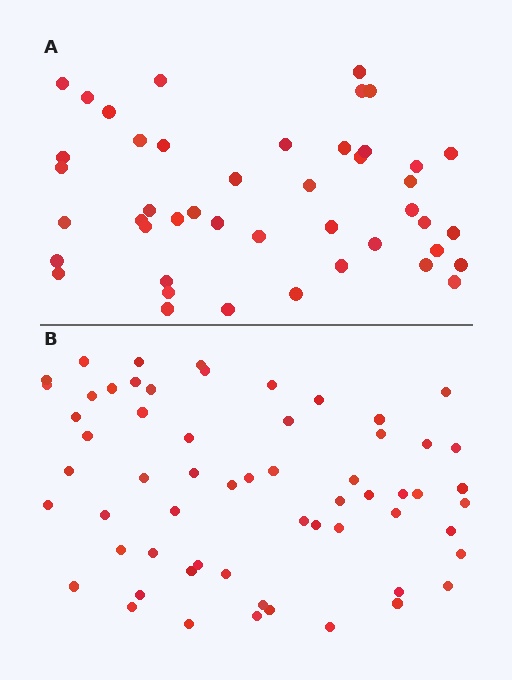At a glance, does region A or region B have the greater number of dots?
Region B (the bottom region) has more dots.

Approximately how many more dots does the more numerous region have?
Region B has approximately 15 more dots than region A.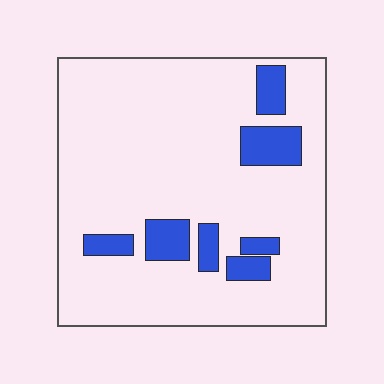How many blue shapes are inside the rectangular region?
7.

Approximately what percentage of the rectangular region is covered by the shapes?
Approximately 15%.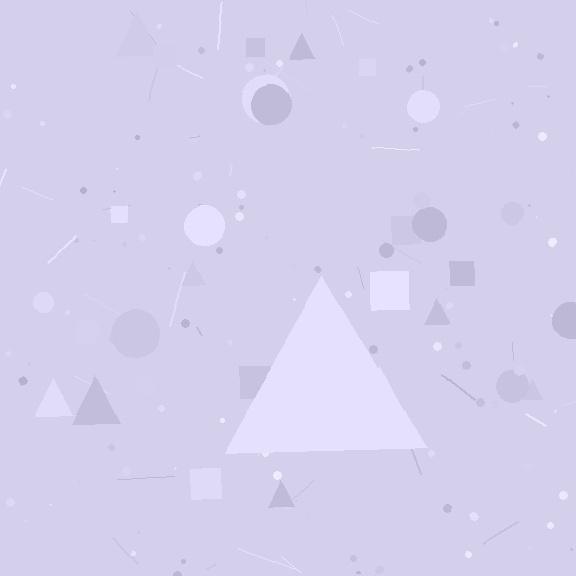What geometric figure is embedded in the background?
A triangle is embedded in the background.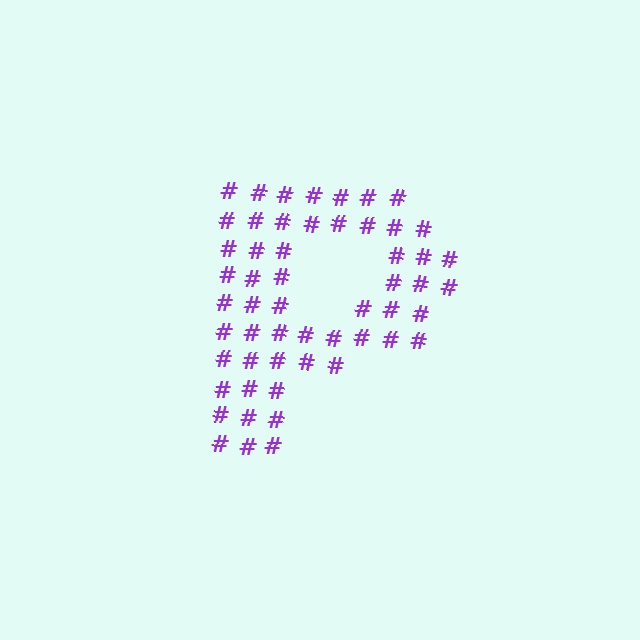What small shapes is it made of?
It is made of small hash symbols.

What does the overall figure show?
The overall figure shows the letter P.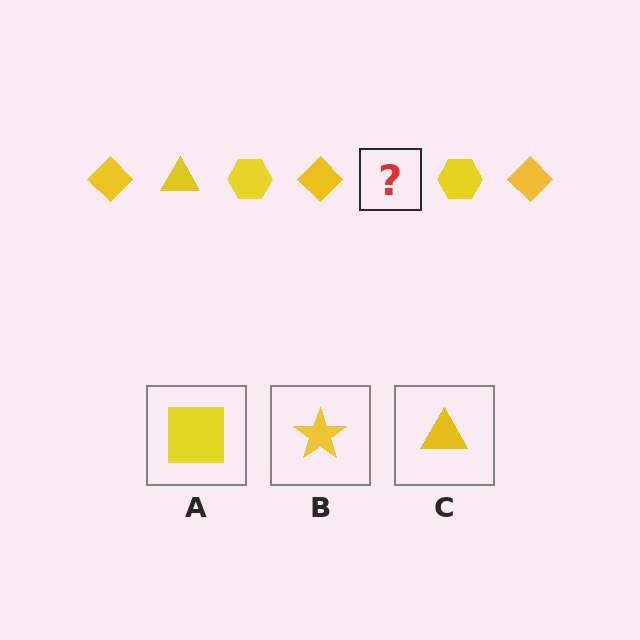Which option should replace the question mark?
Option C.